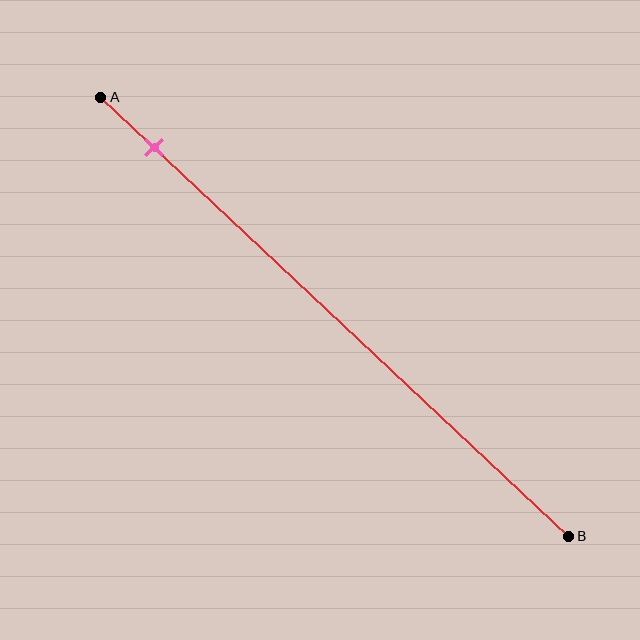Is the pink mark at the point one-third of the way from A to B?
No, the mark is at about 10% from A, not at the 33% one-third point.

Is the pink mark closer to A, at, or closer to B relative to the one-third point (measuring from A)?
The pink mark is closer to point A than the one-third point of segment AB.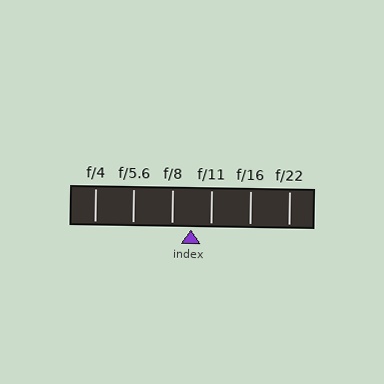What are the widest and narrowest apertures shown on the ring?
The widest aperture shown is f/4 and the narrowest is f/22.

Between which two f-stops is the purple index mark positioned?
The index mark is between f/8 and f/11.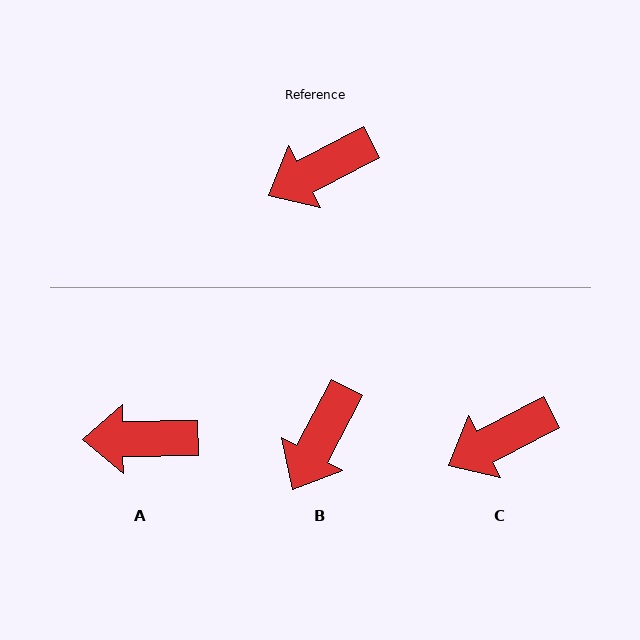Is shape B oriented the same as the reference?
No, it is off by about 35 degrees.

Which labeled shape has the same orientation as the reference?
C.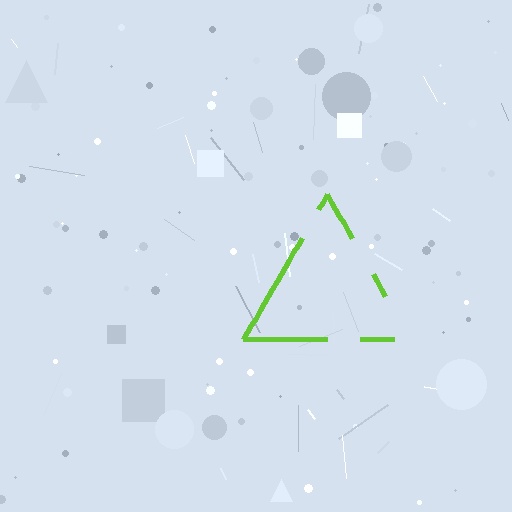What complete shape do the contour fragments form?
The contour fragments form a triangle.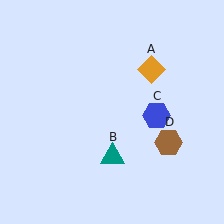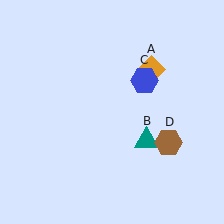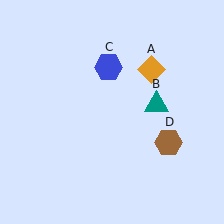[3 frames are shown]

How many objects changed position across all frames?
2 objects changed position: teal triangle (object B), blue hexagon (object C).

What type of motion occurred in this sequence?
The teal triangle (object B), blue hexagon (object C) rotated counterclockwise around the center of the scene.